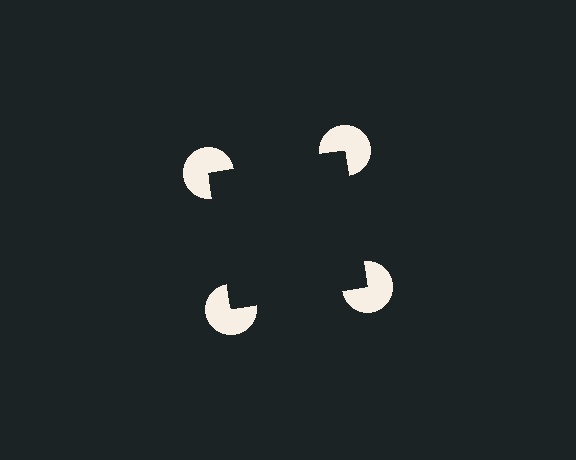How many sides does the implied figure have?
4 sides.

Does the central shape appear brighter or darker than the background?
It typically appears slightly darker than the background, even though no actual brightness change is drawn.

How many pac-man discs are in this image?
There are 4 — one at each vertex of the illusory square.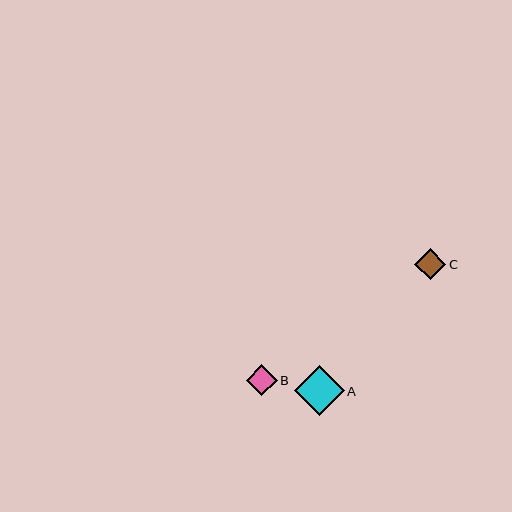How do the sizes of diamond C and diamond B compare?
Diamond C and diamond B are approximately the same size.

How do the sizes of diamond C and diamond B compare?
Diamond C and diamond B are approximately the same size.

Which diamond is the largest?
Diamond A is the largest with a size of approximately 50 pixels.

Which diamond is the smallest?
Diamond B is the smallest with a size of approximately 31 pixels.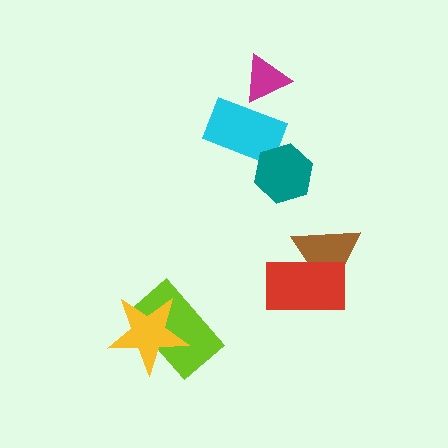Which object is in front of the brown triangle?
The red rectangle is in front of the brown triangle.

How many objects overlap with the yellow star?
1 object overlaps with the yellow star.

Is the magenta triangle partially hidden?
Yes, it is partially covered by another shape.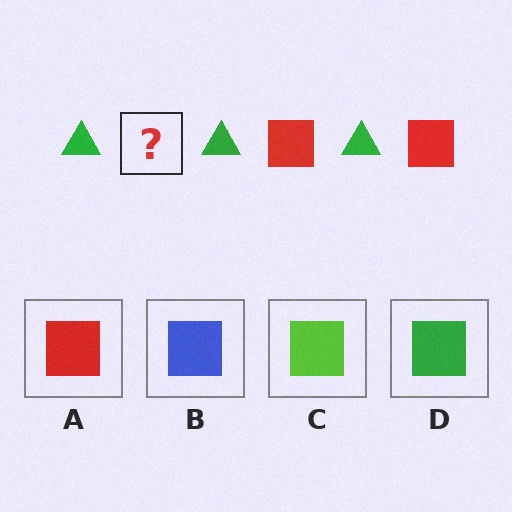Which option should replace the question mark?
Option A.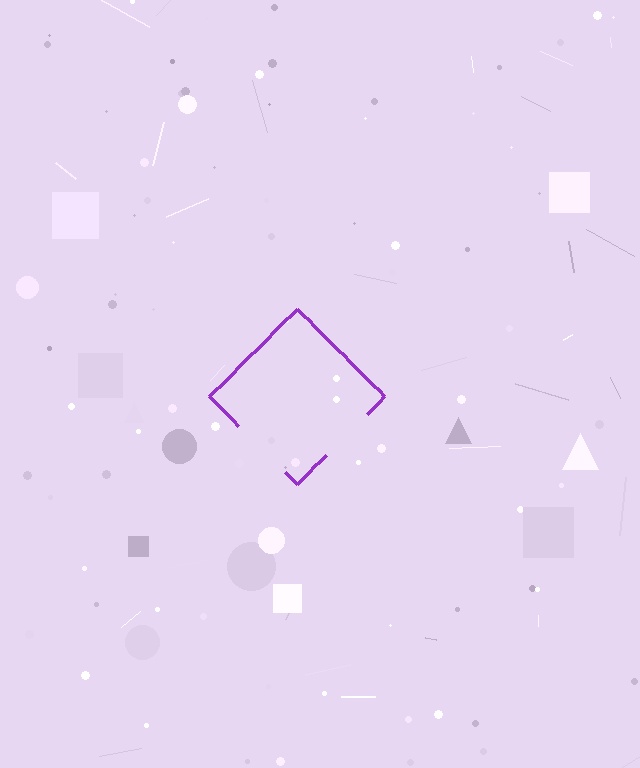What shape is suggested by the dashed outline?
The dashed outline suggests a diamond.